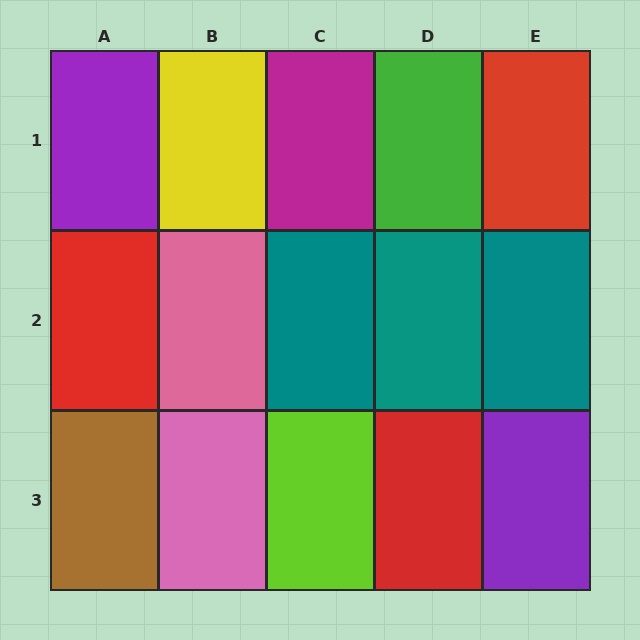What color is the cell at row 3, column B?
Pink.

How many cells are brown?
1 cell is brown.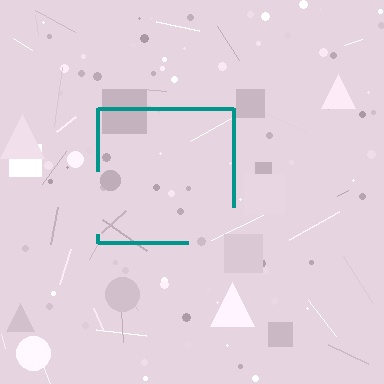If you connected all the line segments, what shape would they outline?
They would outline a square.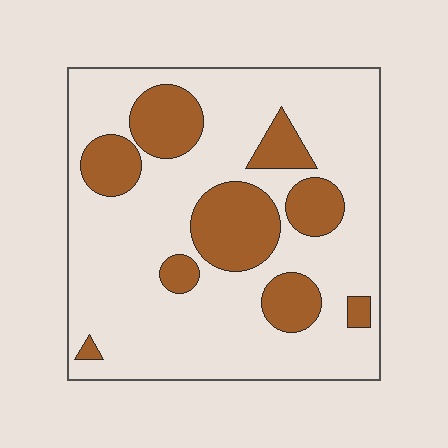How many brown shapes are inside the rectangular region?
9.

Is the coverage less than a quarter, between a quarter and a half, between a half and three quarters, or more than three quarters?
Less than a quarter.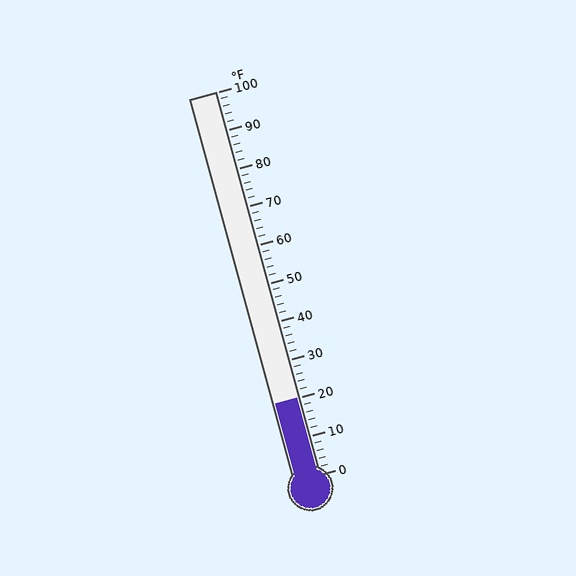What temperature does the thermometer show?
The thermometer shows approximately 20°F.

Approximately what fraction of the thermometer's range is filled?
The thermometer is filled to approximately 20% of its range.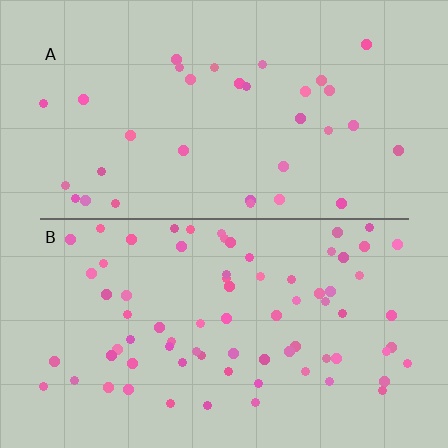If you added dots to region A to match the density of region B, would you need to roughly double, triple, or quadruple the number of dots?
Approximately double.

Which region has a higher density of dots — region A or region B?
B (the bottom).